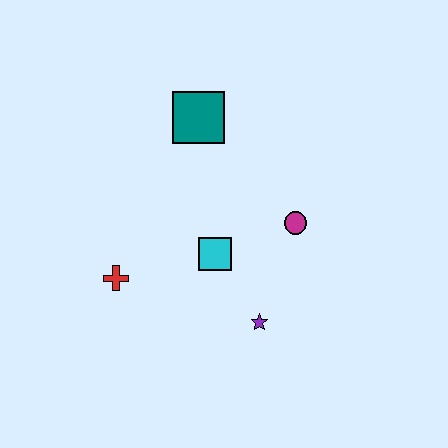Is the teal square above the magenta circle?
Yes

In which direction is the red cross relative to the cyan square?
The red cross is to the left of the cyan square.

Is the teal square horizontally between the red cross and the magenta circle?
Yes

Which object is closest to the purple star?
The cyan square is closest to the purple star.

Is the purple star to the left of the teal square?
No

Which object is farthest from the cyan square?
The teal square is farthest from the cyan square.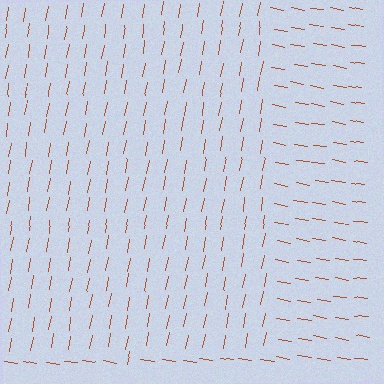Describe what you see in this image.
The image is filled with small brown line segments. A rectangle region in the image has lines oriented differently from the surrounding lines, creating a visible texture boundary.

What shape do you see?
I see a rectangle.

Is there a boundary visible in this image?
Yes, there is a texture boundary formed by a change in line orientation.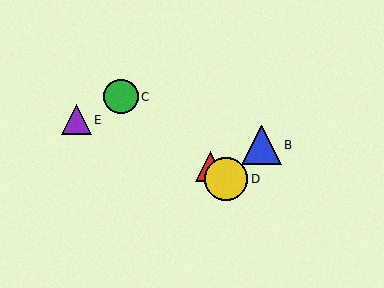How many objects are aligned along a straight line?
3 objects (A, C, D) are aligned along a straight line.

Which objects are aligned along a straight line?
Objects A, C, D are aligned along a straight line.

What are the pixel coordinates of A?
Object A is at (210, 167).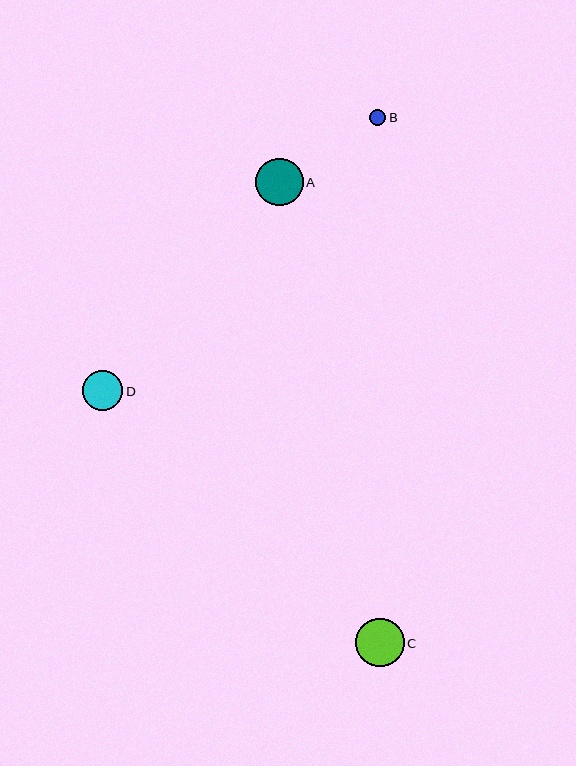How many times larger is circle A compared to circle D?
Circle A is approximately 1.2 times the size of circle D.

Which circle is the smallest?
Circle B is the smallest with a size of approximately 17 pixels.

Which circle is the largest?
Circle C is the largest with a size of approximately 49 pixels.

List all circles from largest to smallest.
From largest to smallest: C, A, D, B.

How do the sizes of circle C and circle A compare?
Circle C and circle A are approximately the same size.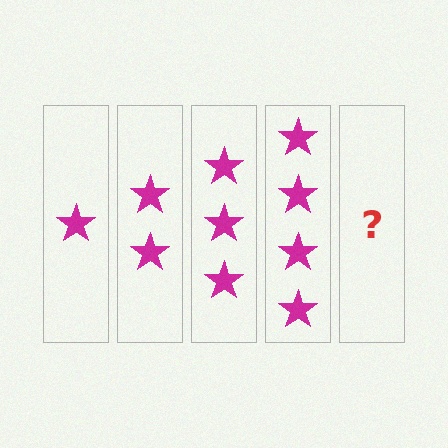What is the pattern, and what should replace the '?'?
The pattern is that each step adds one more star. The '?' should be 5 stars.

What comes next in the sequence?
The next element should be 5 stars.